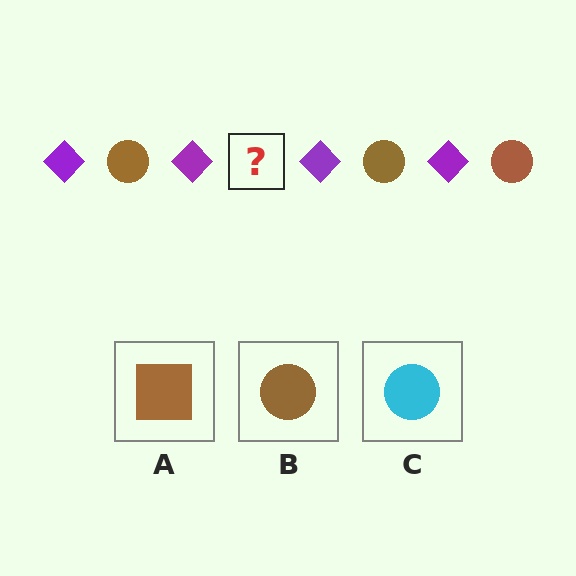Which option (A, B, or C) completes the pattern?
B.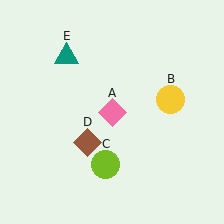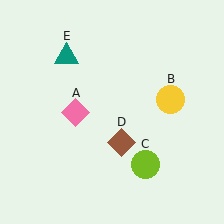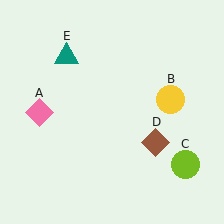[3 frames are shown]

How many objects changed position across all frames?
3 objects changed position: pink diamond (object A), lime circle (object C), brown diamond (object D).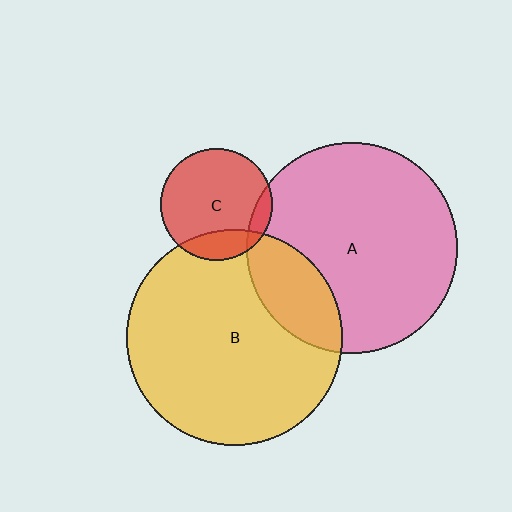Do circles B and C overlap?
Yes.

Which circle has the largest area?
Circle B (yellow).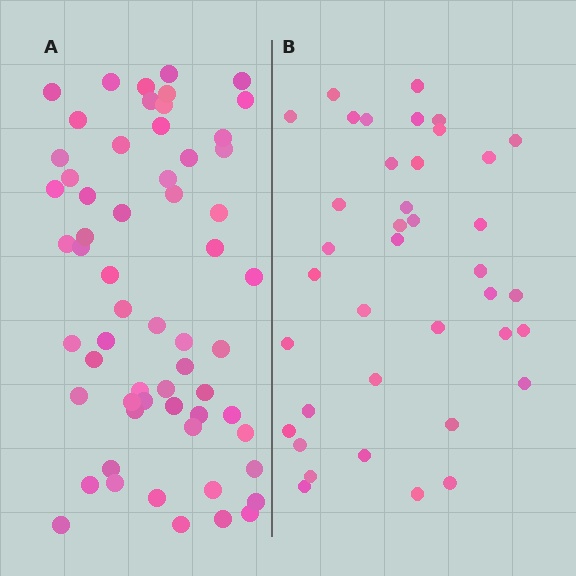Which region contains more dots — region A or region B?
Region A (the left region) has more dots.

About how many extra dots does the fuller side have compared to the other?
Region A has approximately 20 more dots than region B.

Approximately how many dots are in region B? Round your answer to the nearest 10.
About 40 dots. (The exact count is 39, which rounds to 40.)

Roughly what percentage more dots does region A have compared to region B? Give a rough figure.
About 55% more.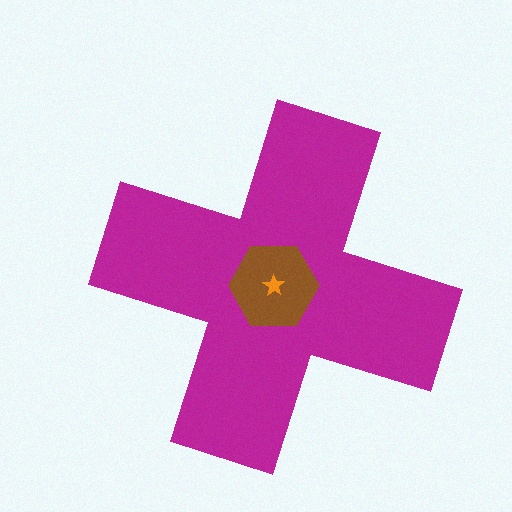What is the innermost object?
The orange star.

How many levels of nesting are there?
3.